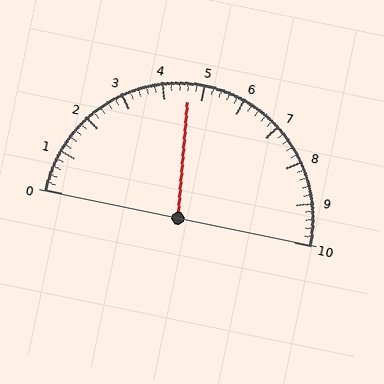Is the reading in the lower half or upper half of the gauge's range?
The reading is in the lower half of the range (0 to 10).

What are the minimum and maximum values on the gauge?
The gauge ranges from 0 to 10.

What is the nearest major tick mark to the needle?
The nearest major tick mark is 5.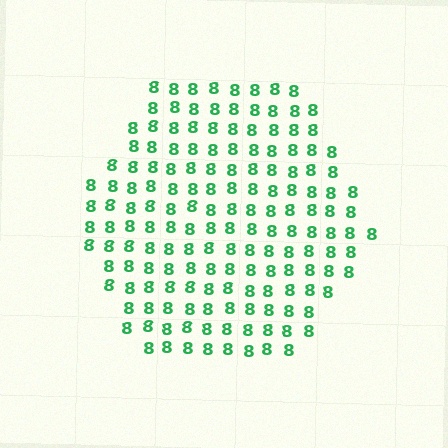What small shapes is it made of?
It is made of small digit 8's.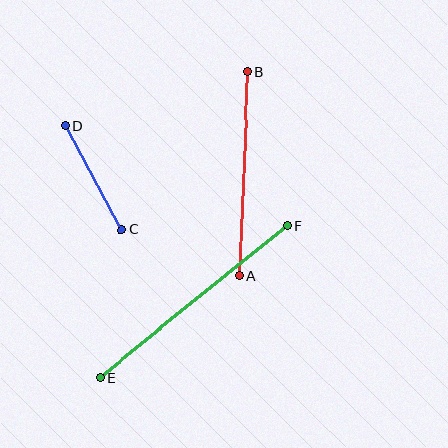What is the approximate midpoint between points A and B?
The midpoint is at approximately (244, 174) pixels.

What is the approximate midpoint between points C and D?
The midpoint is at approximately (93, 178) pixels.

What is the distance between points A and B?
The distance is approximately 204 pixels.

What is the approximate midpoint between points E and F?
The midpoint is at approximately (193, 301) pixels.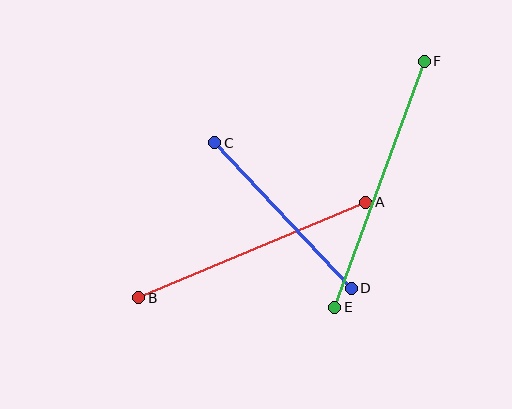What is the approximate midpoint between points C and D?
The midpoint is at approximately (283, 215) pixels.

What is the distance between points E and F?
The distance is approximately 262 pixels.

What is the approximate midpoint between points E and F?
The midpoint is at approximately (379, 184) pixels.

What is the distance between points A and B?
The distance is approximately 246 pixels.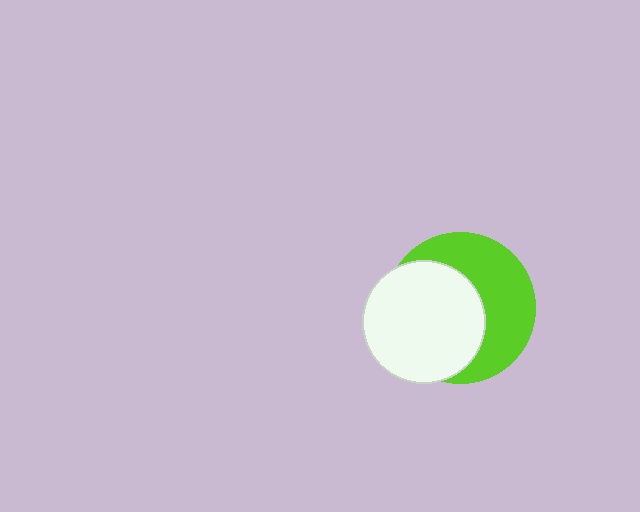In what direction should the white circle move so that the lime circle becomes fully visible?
The white circle should move left. That is the shortest direction to clear the overlap and leave the lime circle fully visible.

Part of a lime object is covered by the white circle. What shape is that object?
It is a circle.